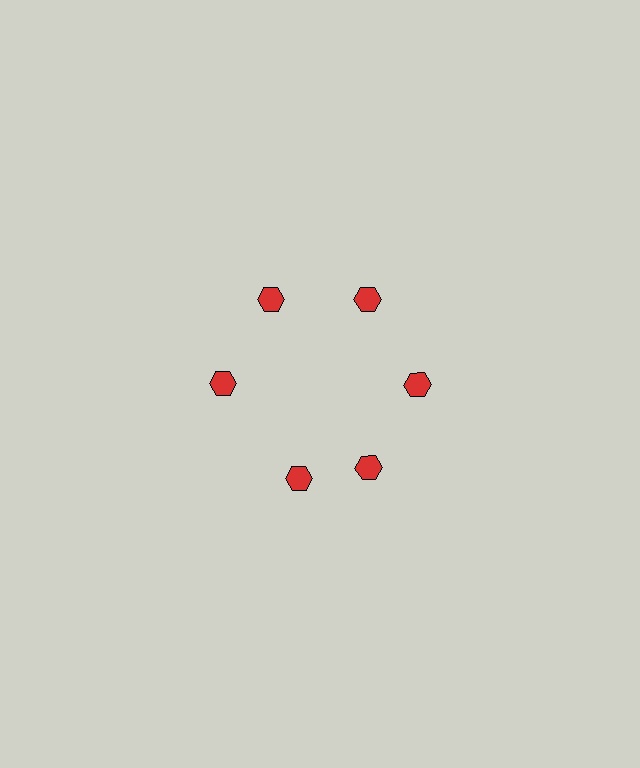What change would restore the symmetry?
The symmetry would be restored by rotating it back into even spacing with its neighbors so that all 6 hexagons sit at equal angles and equal distance from the center.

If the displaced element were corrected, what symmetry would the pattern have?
It would have 6-fold rotational symmetry — the pattern would map onto itself every 60 degrees.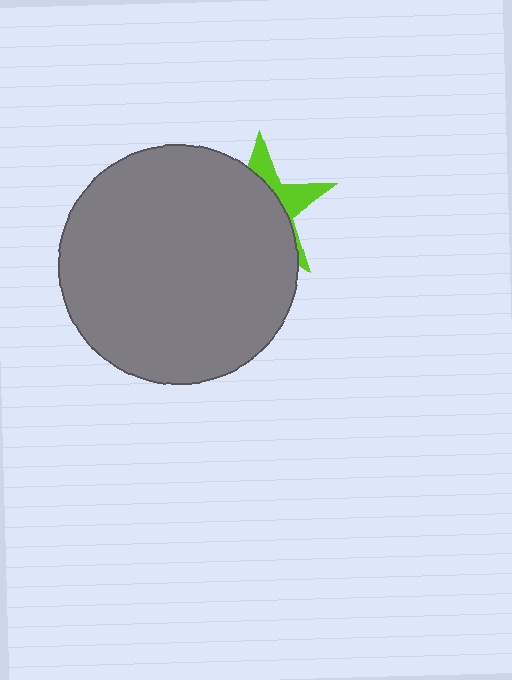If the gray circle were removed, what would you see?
You would see the complete lime star.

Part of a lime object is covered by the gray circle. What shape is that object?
It is a star.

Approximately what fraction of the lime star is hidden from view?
Roughly 70% of the lime star is hidden behind the gray circle.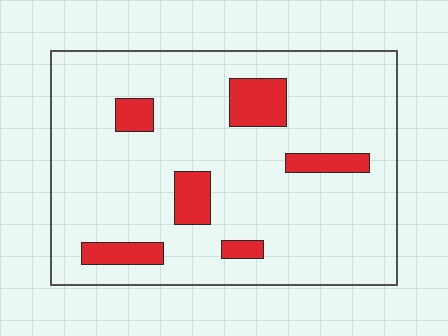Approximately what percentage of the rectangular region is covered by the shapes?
Approximately 15%.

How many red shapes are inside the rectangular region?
6.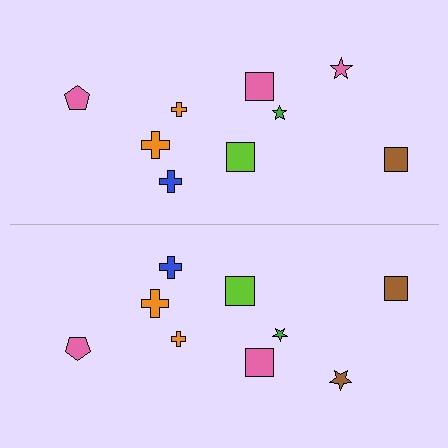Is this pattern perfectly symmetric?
No, the pattern is not perfectly symmetric. The brown star on the bottom side breaks the symmetry — its mirror counterpart is pink.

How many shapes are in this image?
There are 18 shapes in this image.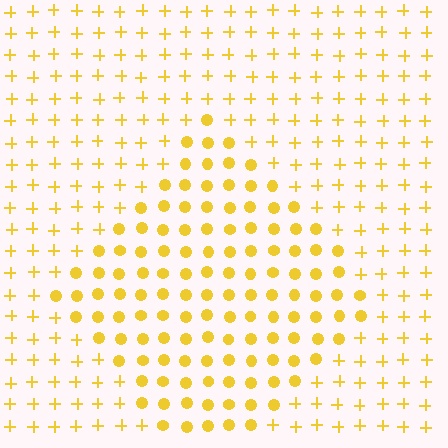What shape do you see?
I see a diamond.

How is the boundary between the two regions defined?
The boundary is defined by a change in element shape: circles inside vs. plus signs outside. All elements share the same color and spacing.